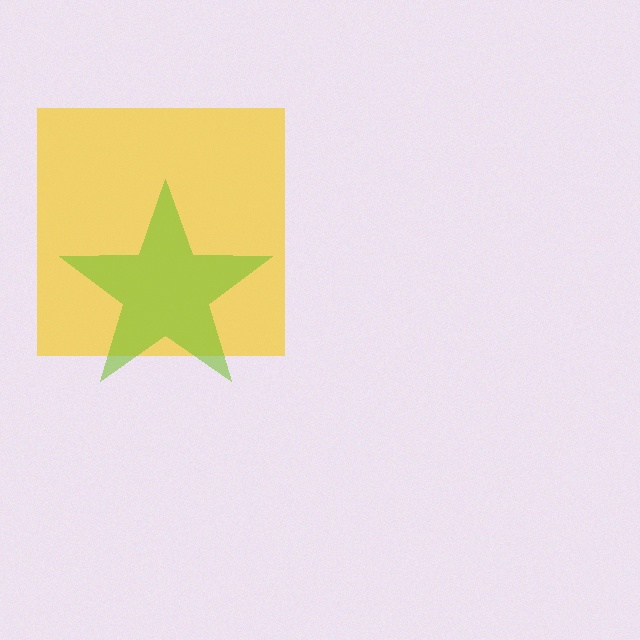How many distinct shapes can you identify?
There are 2 distinct shapes: a yellow square, a lime star.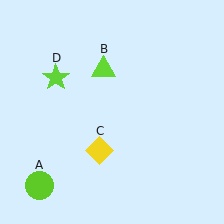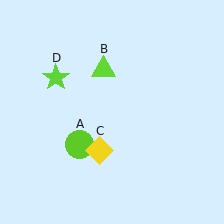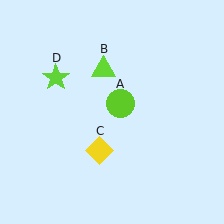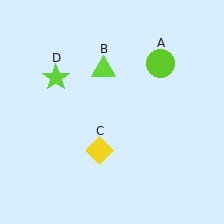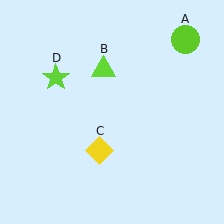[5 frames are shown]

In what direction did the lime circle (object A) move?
The lime circle (object A) moved up and to the right.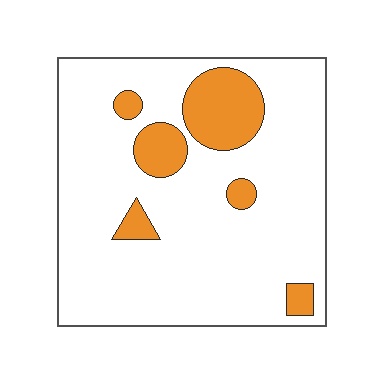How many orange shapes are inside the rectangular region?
6.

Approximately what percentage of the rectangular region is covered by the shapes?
Approximately 15%.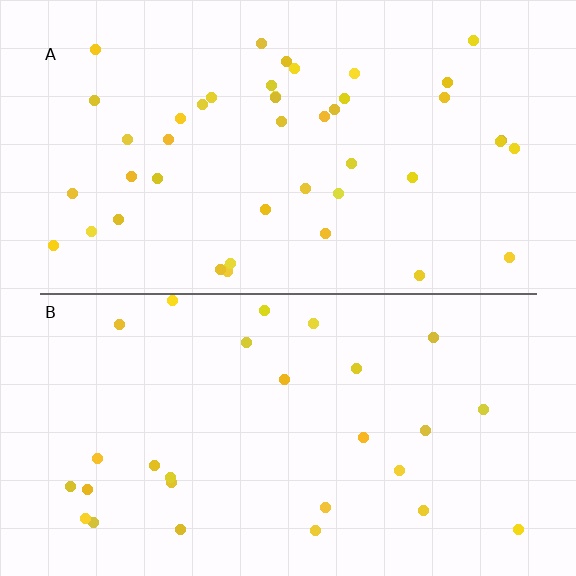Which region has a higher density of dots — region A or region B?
A (the top).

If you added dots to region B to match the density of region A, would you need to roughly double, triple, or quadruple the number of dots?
Approximately double.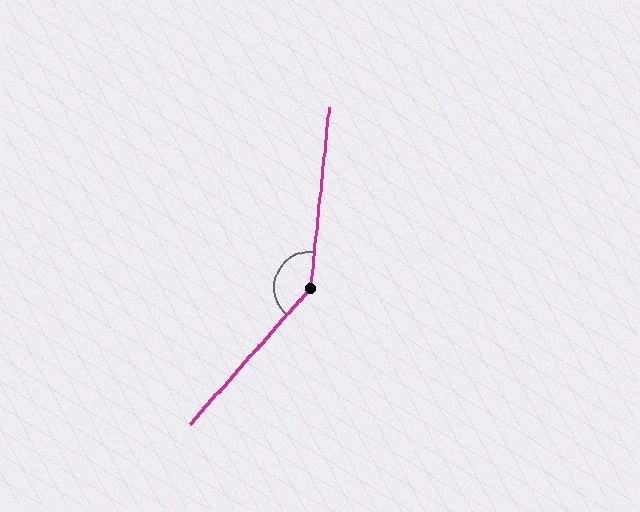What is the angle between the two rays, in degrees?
Approximately 145 degrees.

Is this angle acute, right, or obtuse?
It is obtuse.